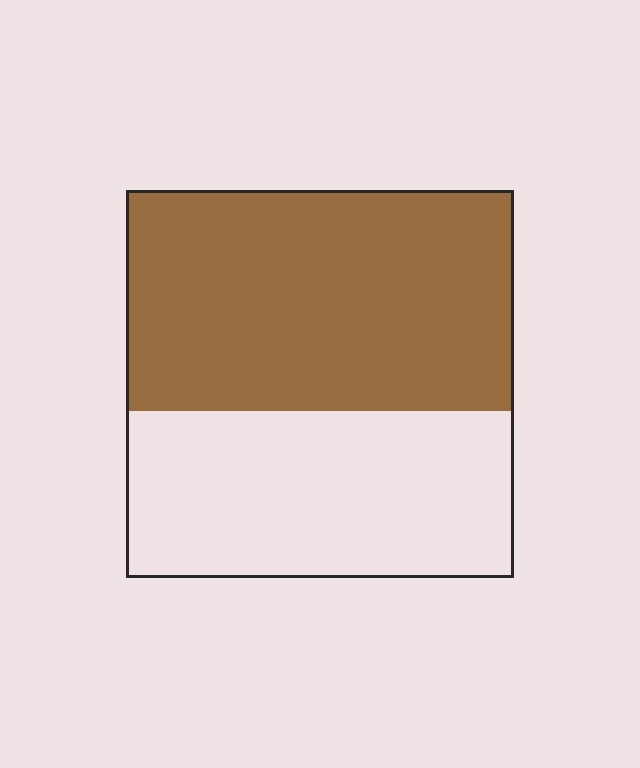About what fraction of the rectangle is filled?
About three fifths (3/5).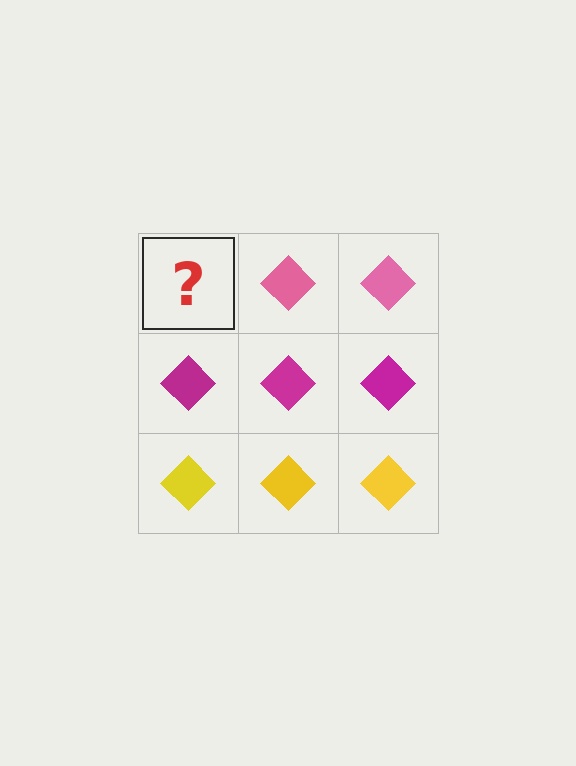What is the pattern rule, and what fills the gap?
The rule is that each row has a consistent color. The gap should be filled with a pink diamond.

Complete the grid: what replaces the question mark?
The question mark should be replaced with a pink diamond.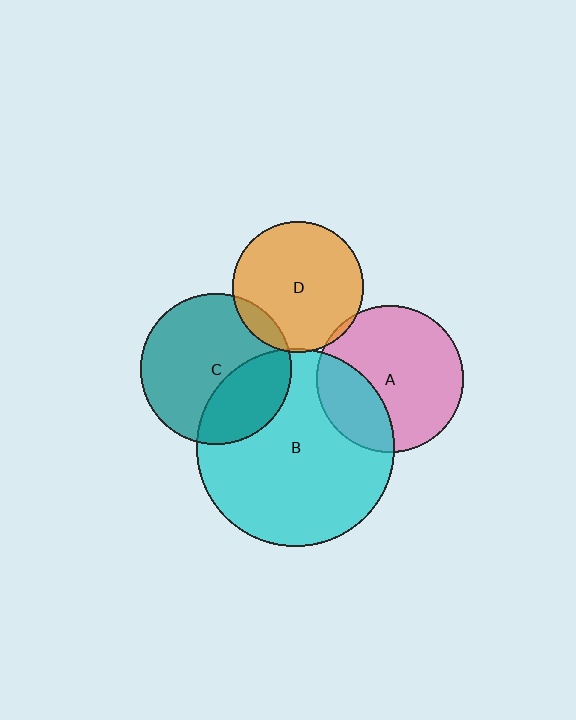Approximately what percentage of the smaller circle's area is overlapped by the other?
Approximately 30%.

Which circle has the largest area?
Circle B (cyan).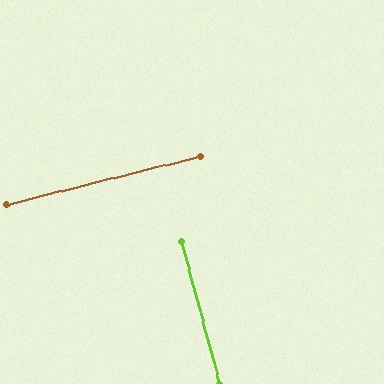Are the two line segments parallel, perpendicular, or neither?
Perpendicular — they meet at approximately 88°.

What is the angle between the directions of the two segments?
Approximately 88 degrees.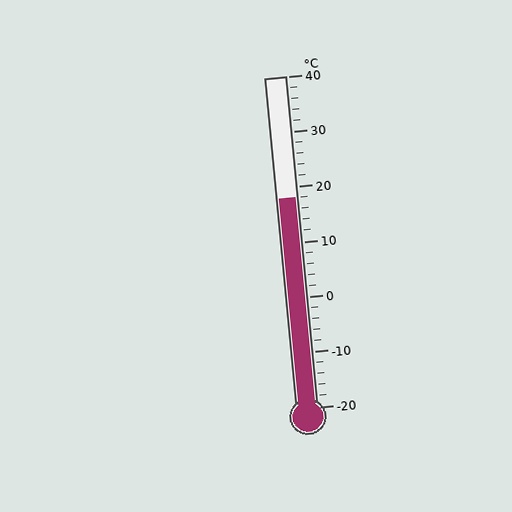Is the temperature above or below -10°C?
The temperature is above -10°C.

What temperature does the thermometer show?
The thermometer shows approximately 18°C.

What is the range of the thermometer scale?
The thermometer scale ranges from -20°C to 40°C.